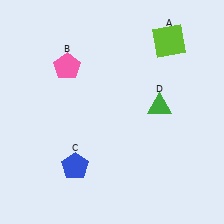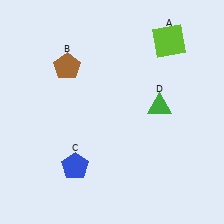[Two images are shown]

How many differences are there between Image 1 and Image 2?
There is 1 difference between the two images.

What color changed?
The pentagon (B) changed from pink in Image 1 to brown in Image 2.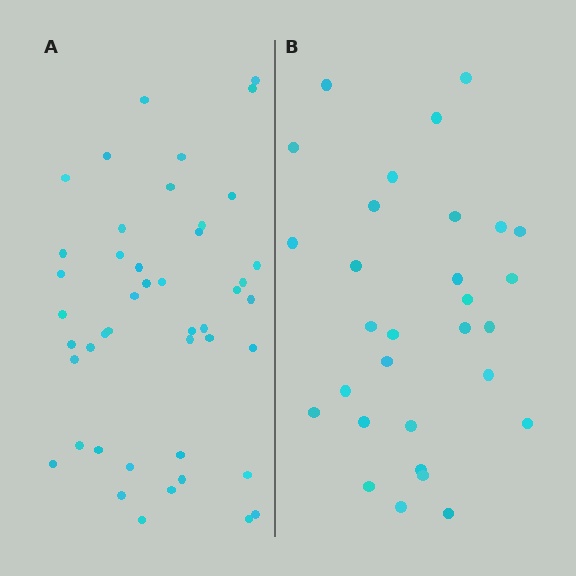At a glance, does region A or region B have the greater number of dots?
Region A (the left region) has more dots.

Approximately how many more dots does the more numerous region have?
Region A has approximately 15 more dots than region B.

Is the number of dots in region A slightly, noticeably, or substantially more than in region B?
Region A has substantially more. The ratio is roughly 1.5 to 1.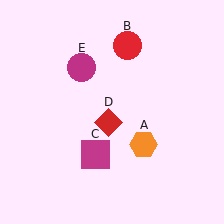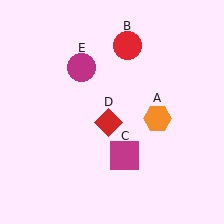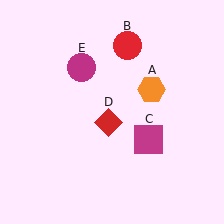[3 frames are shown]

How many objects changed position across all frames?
2 objects changed position: orange hexagon (object A), magenta square (object C).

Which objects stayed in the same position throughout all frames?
Red circle (object B) and red diamond (object D) and magenta circle (object E) remained stationary.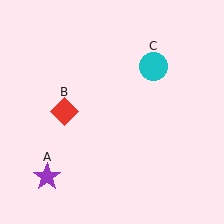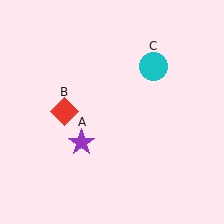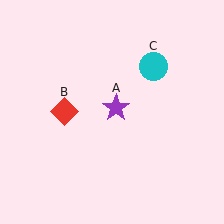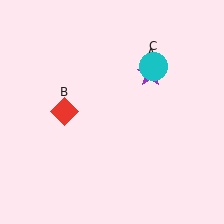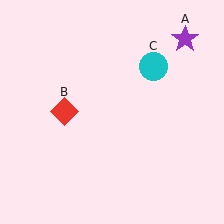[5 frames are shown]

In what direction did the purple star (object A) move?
The purple star (object A) moved up and to the right.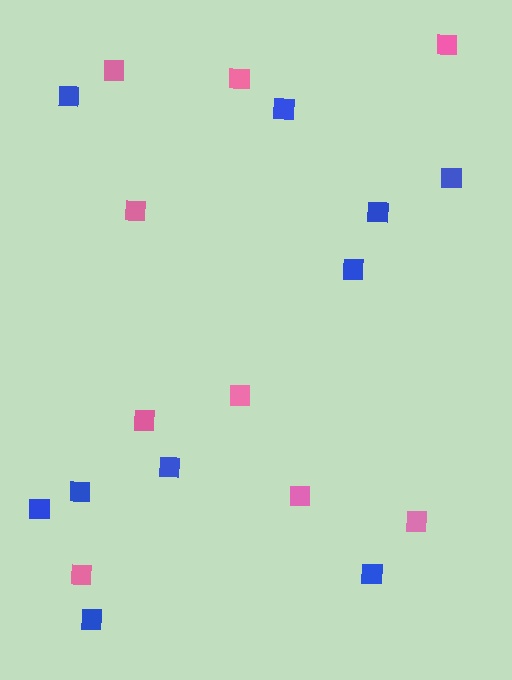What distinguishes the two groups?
There are 2 groups: one group of pink squares (9) and one group of blue squares (10).